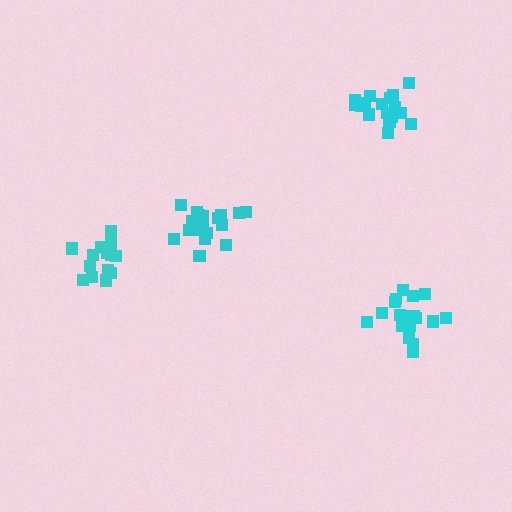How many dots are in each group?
Group 1: 15 dots, Group 2: 20 dots, Group 3: 21 dots, Group 4: 18 dots (74 total).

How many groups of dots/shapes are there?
There are 4 groups.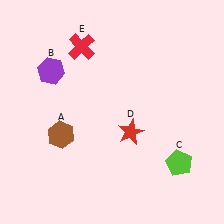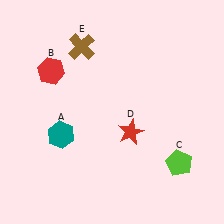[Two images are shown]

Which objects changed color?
A changed from brown to teal. B changed from purple to red. E changed from red to brown.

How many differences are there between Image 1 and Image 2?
There are 3 differences between the two images.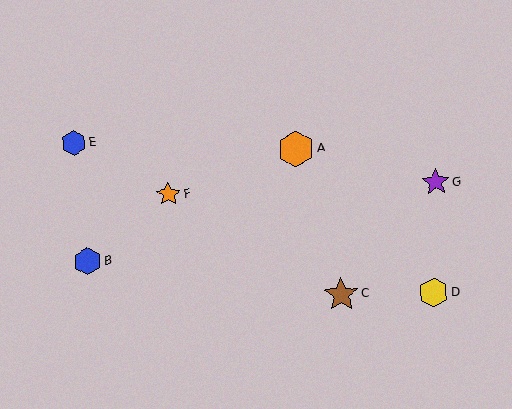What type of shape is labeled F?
Shape F is an orange star.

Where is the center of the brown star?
The center of the brown star is at (341, 294).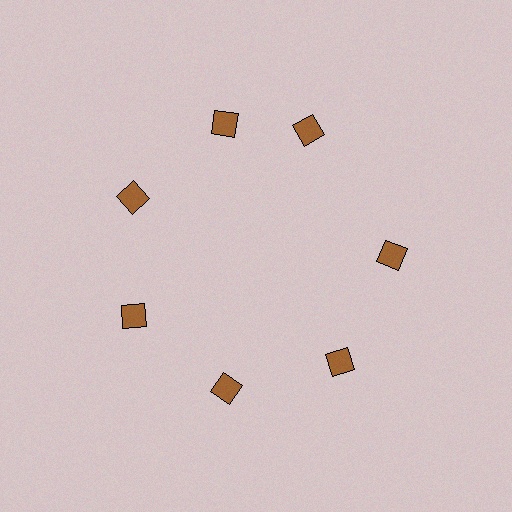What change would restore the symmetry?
The symmetry would be restored by rotating it back into even spacing with its neighbors so that all 7 diamonds sit at equal angles and equal distance from the center.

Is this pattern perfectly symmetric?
No. The 7 brown diamonds are arranged in a ring, but one element near the 1 o'clock position is rotated out of alignment along the ring, breaking the 7-fold rotational symmetry.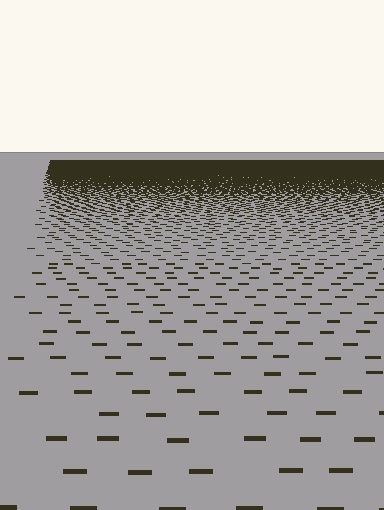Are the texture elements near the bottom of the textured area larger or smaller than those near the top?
Larger. Near the bottom, elements are closer to the viewer and appear at a bigger on-screen size.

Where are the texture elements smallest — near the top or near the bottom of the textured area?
Near the top.